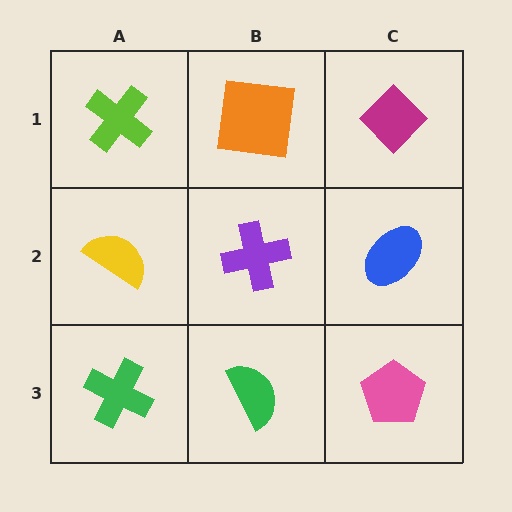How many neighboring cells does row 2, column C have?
3.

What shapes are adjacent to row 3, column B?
A purple cross (row 2, column B), a green cross (row 3, column A), a pink pentagon (row 3, column C).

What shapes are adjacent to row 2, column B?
An orange square (row 1, column B), a green semicircle (row 3, column B), a yellow semicircle (row 2, column A), a blue ellipse (row 2, column C).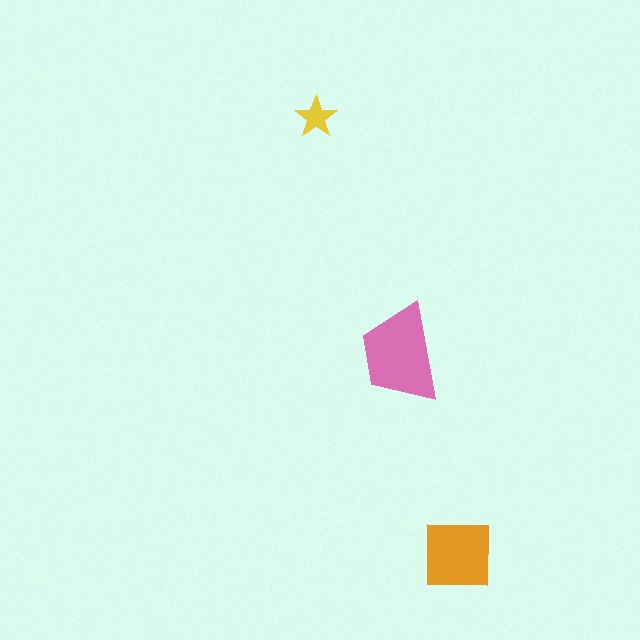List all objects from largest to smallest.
The pink trapezoid, the orange square, the yellow star.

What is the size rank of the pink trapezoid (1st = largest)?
1st.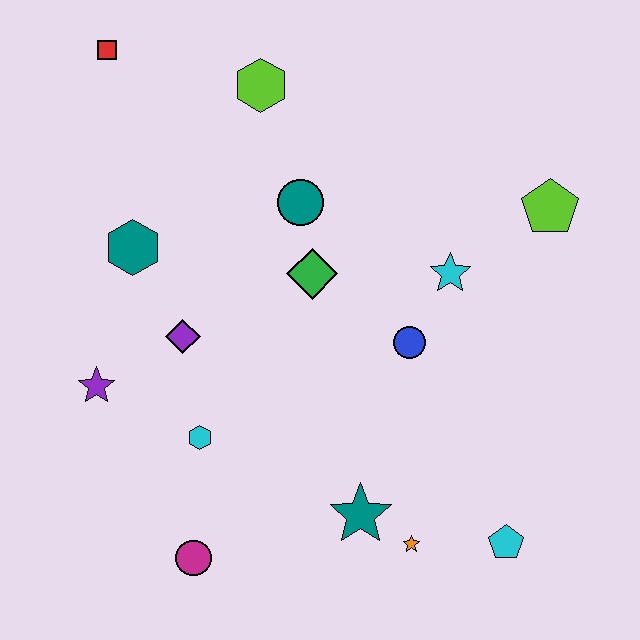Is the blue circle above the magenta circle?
Yes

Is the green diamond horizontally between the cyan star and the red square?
Yes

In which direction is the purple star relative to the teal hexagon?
The purple star is below the teal hexagon.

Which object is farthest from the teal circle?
The cyan pentagon is farthest from the teal circle.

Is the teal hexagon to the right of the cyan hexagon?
No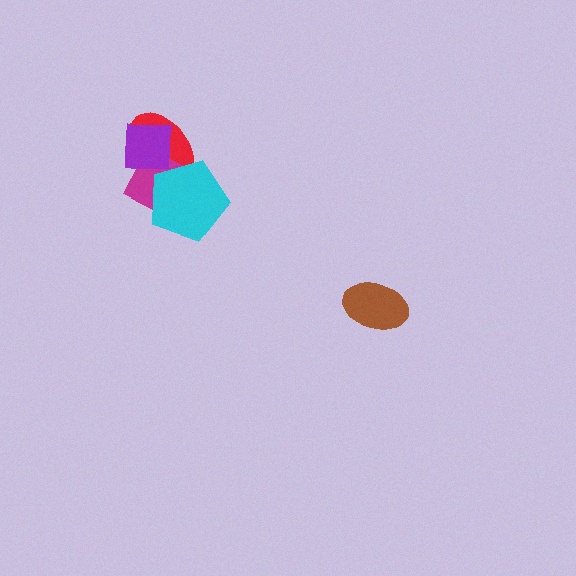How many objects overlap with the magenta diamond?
3 objects overlap with the magenta diamond.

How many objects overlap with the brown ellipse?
0 objects overlap with the brown ellipse.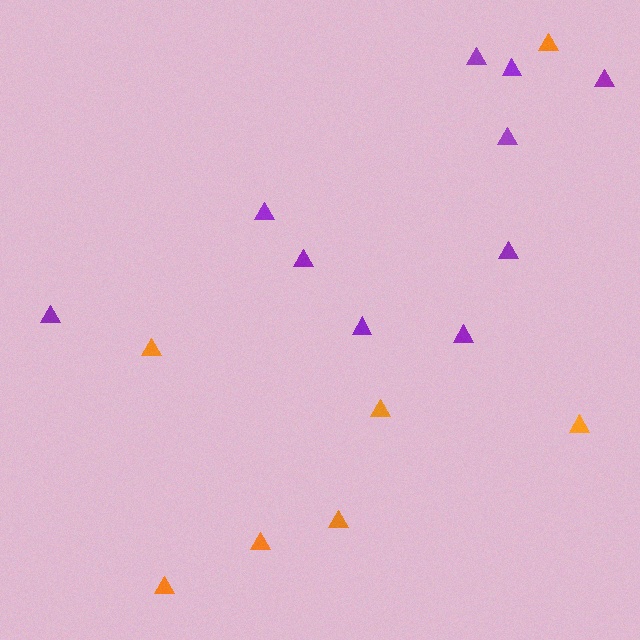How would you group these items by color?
There are 2 groups: one group of purple triangles (10) and one group of orange triangles (7).